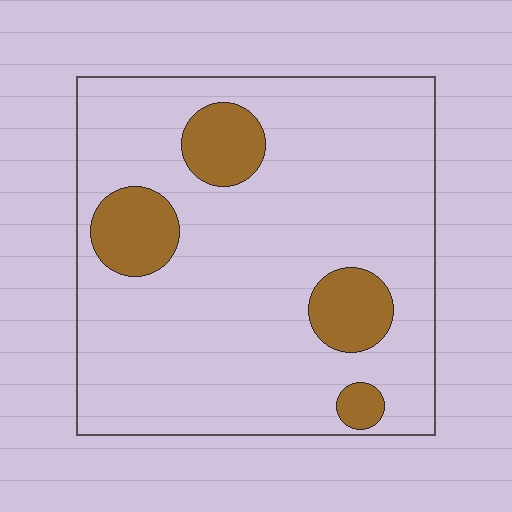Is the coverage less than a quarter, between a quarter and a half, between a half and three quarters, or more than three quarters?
Less than a quarter.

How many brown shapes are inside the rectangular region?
4.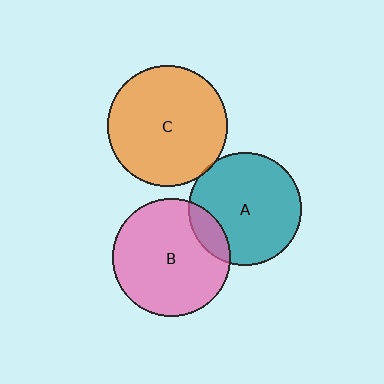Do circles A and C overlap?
Yes.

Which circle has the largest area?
Circle C (orange).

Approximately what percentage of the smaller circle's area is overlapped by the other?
Approximately 5%.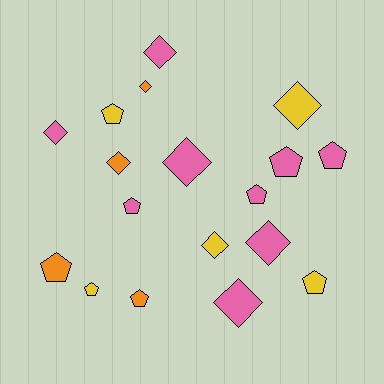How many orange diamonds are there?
There are 2 orange diamonds.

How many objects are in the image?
There are 18 objects.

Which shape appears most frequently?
Pentagon, with 9 objects.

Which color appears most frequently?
Pink, with 9 objects.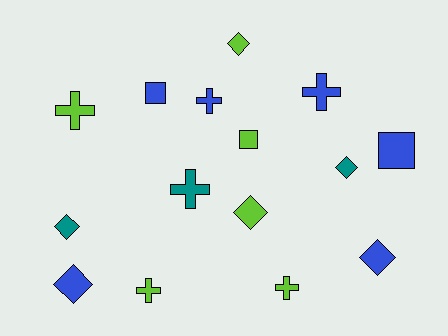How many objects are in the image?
There are 15 objects.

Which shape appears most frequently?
Cross, with 6 objects.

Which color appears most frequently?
Lime, with 6 objects.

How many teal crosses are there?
There is 1 teal cross.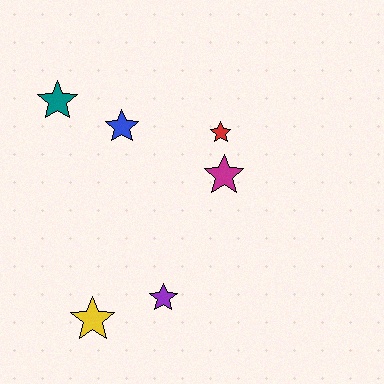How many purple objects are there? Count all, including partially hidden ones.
There is 1 purple object.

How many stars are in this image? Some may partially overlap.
There are 6 stars.